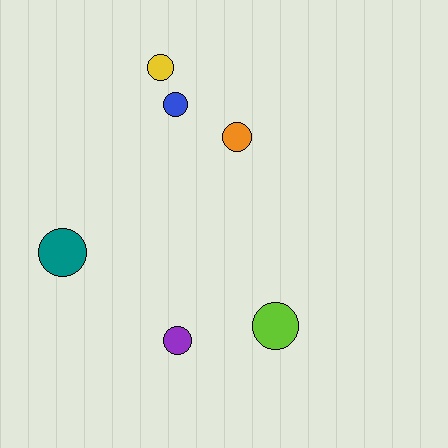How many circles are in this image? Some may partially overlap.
There are 6 circles.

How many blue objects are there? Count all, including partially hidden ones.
There is 1 blue object.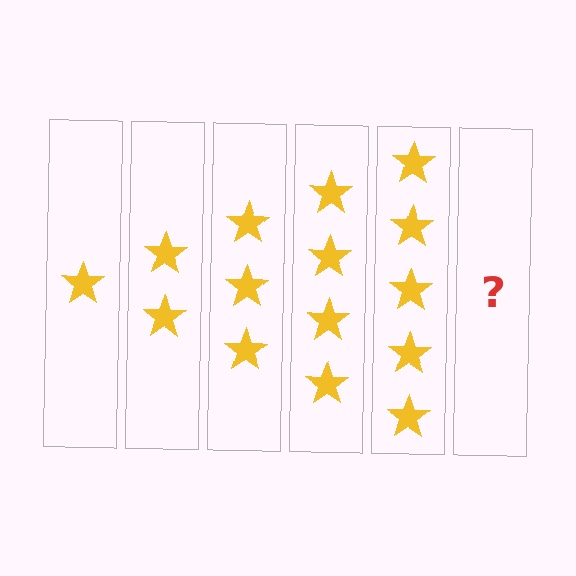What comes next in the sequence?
The next element should be 6 stars.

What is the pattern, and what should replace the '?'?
The pattern is that each step adds one more star. The '?' should be 6 stars.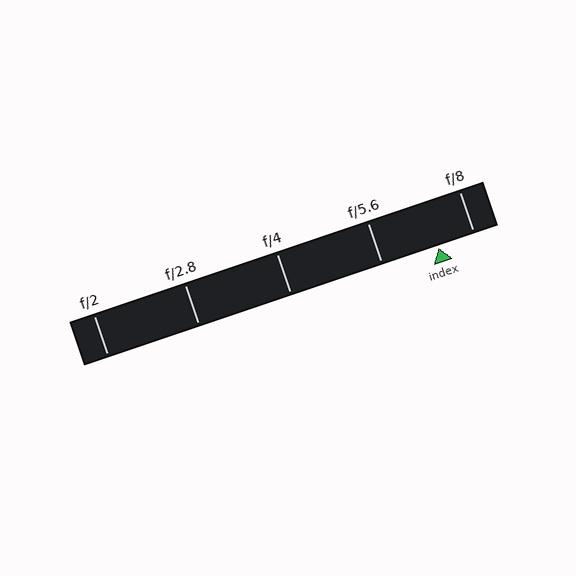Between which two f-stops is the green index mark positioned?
The index mark is between f/5.6 and f/8.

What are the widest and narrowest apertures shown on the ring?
The widest aperture shown is f/2 and the narrowest is f/8.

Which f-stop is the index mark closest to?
The index mark is closest to f/8.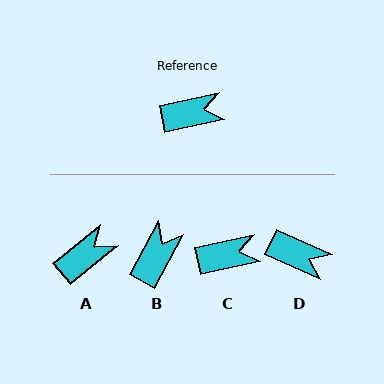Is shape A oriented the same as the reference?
No, it is off by about 28 degrees.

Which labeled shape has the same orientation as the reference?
C.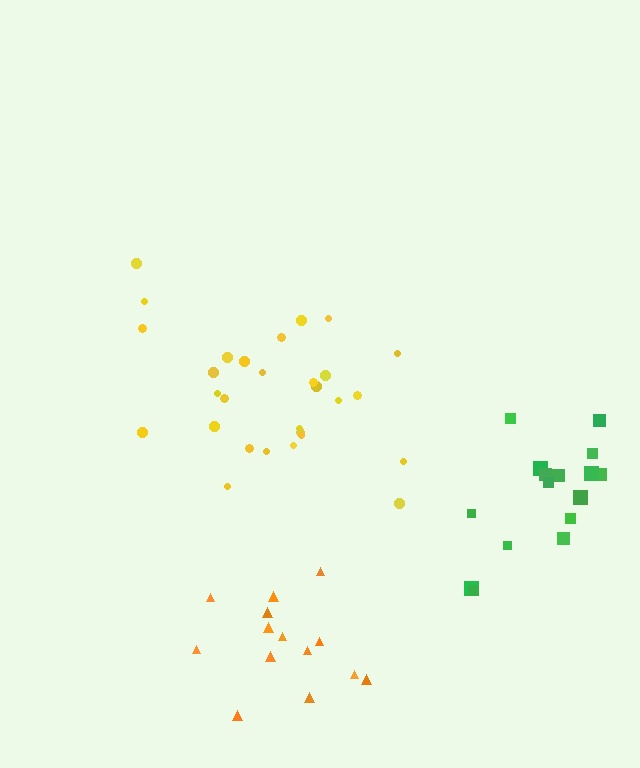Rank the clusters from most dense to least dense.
orange, yellow, green.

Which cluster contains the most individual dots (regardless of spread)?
Yellow (29).